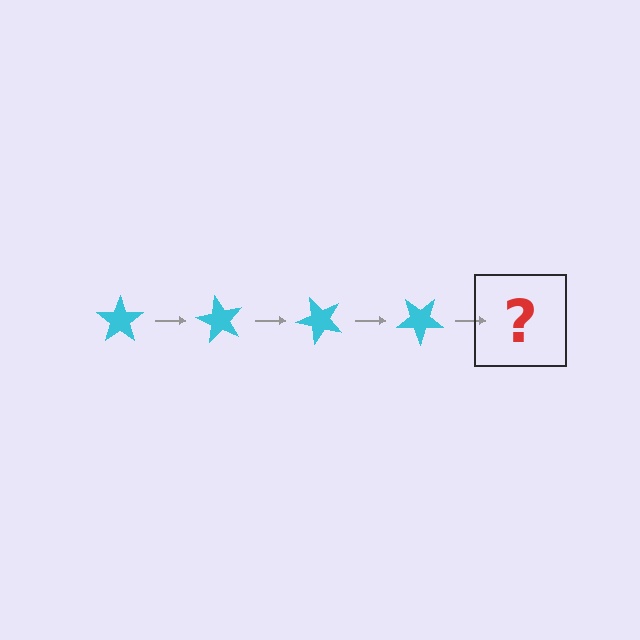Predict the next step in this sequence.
The next step is a cyan star rotated 240 degrees.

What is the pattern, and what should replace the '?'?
The pattern is that the star rotates 60 degrees each step. The '?' should be a cyan star rotated 240 degrees.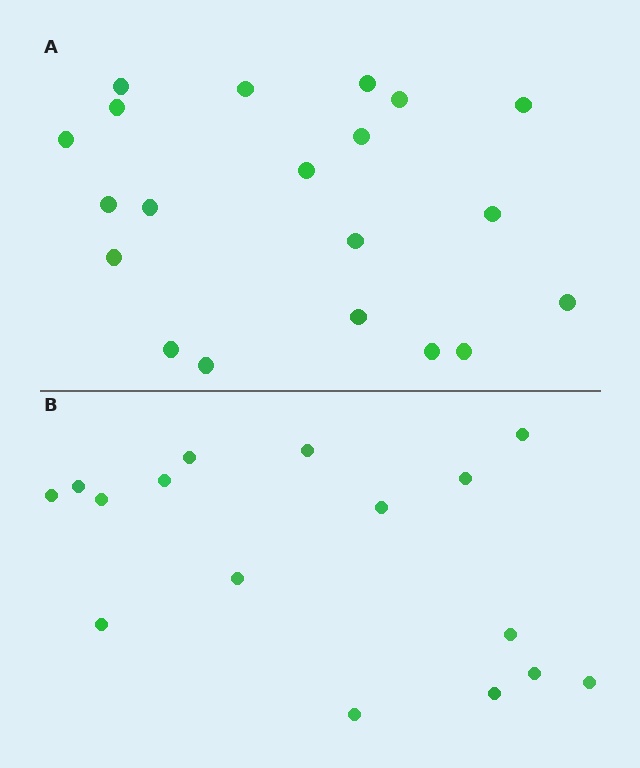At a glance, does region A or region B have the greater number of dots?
Region A (the top region) has more dots.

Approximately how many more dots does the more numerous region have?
Region A has about 4 more dots than region B.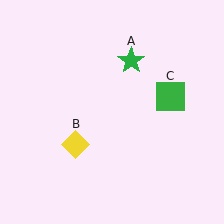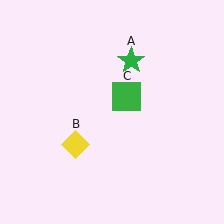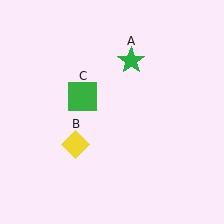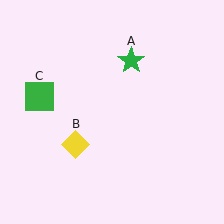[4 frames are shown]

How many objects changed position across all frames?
1 object changed position: green square (object C).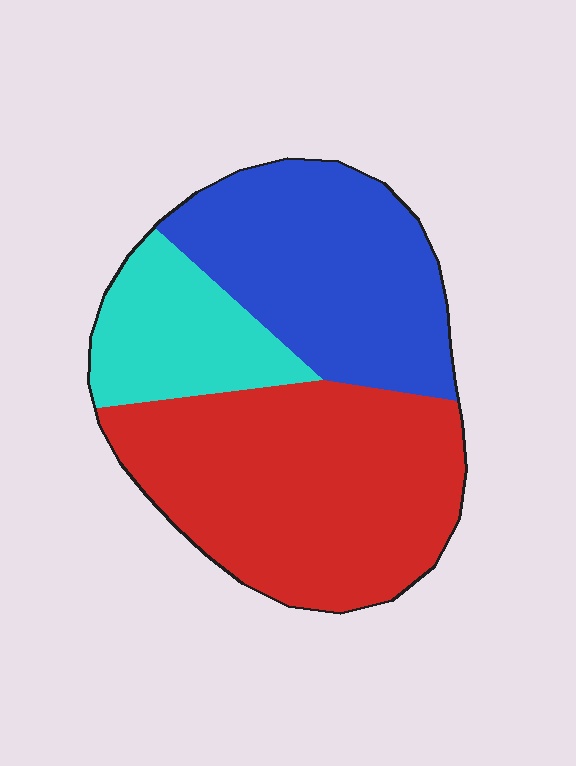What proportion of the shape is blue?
Blue covers 35% of the shape.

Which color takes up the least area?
Cyan, at roughly 20%.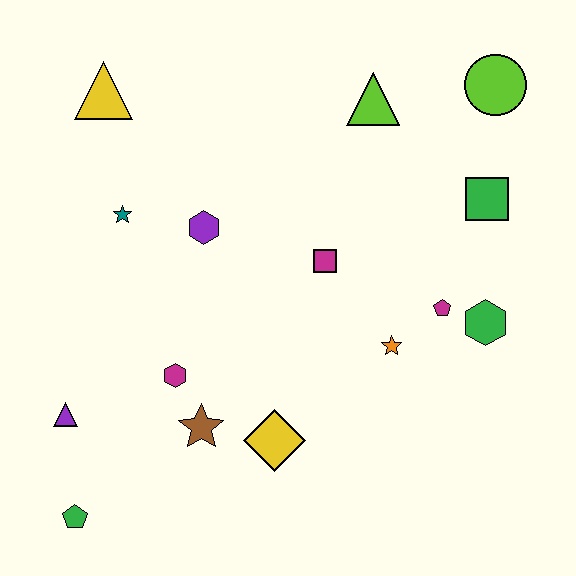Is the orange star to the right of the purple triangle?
Yes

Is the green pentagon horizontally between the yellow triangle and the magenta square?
No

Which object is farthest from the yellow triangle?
The green hexagon is farthest from the yellow triangle.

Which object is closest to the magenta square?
The orange star is closest to the magenta square.